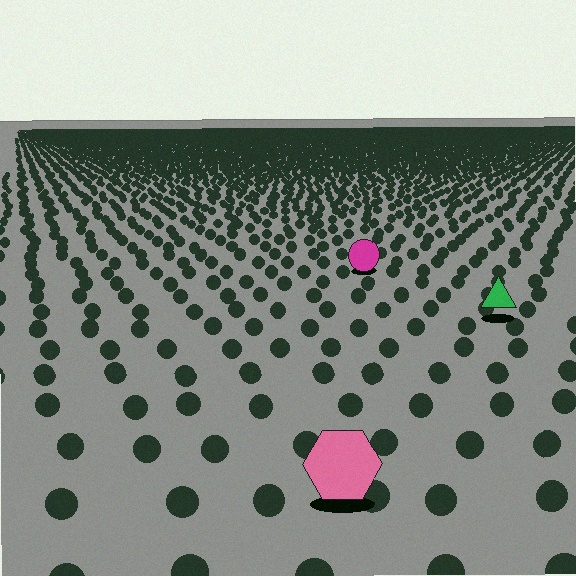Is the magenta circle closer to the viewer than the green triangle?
No. The green triangle is closer — you can tell from the texture gradient: the ground texture is coarser near it.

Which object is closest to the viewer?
The pink hexagon is closest. The texture marks near it are larger and more spread out.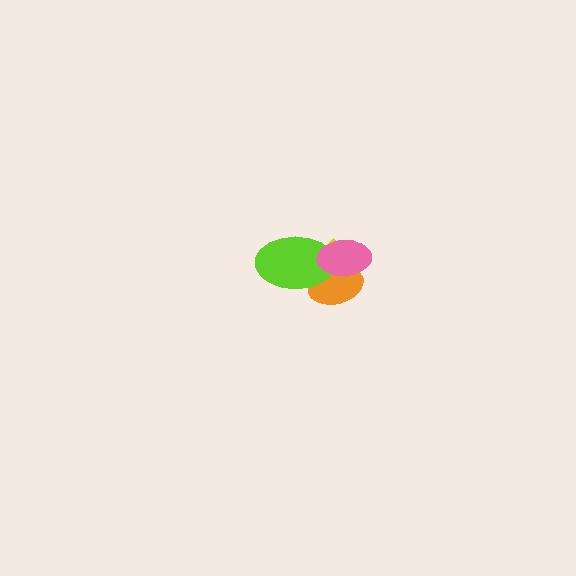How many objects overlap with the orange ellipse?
3 objects overlap with the orange ellipse.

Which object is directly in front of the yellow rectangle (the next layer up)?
The orange ellipse is directly in front of the yellow rectangle.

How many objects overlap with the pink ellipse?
3 objects overlap with the pink ellipse.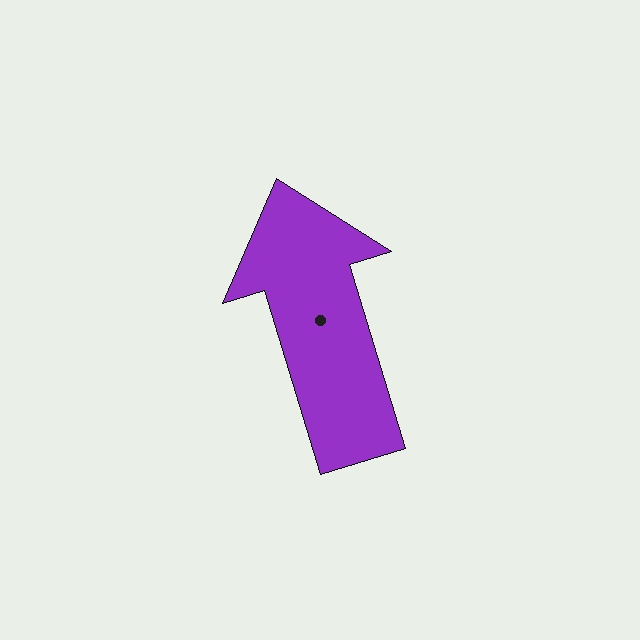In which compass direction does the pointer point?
North.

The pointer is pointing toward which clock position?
Roughly 11 o'clock.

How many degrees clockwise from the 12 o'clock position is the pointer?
Approximately 343 degrees.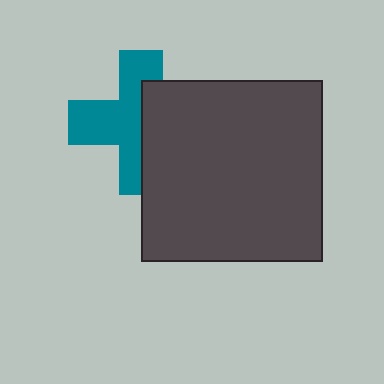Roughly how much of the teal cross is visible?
About half of it is visible (roughly 56%).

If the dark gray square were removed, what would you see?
You would see the complete teal cross.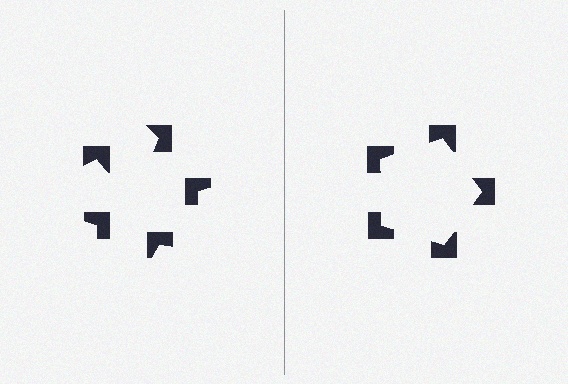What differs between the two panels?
The notched squares are positioned identically on both sides; only the wedge orientations differ. On the right they align to a pentagon; on the left they are misaligned.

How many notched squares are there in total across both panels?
10 — 5 on each side.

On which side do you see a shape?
An illusory pentagon appears on the right side. On the left side the wedge cuts are rotated, so no coherent shape forms.